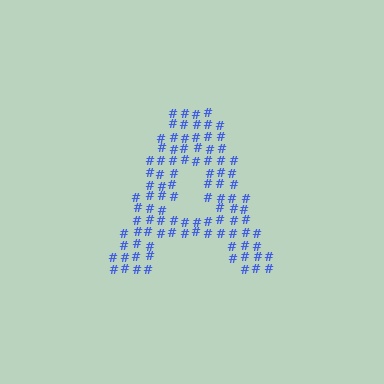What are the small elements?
The small elements are hash symbols.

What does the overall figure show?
The overall figure shows the letter A.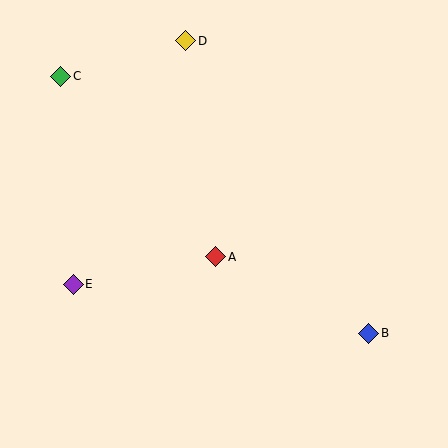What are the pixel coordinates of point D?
Point D is at (186, 41).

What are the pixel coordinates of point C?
Point C is at (61, 76).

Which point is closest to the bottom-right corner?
Point B is closest to the bottom-right corner.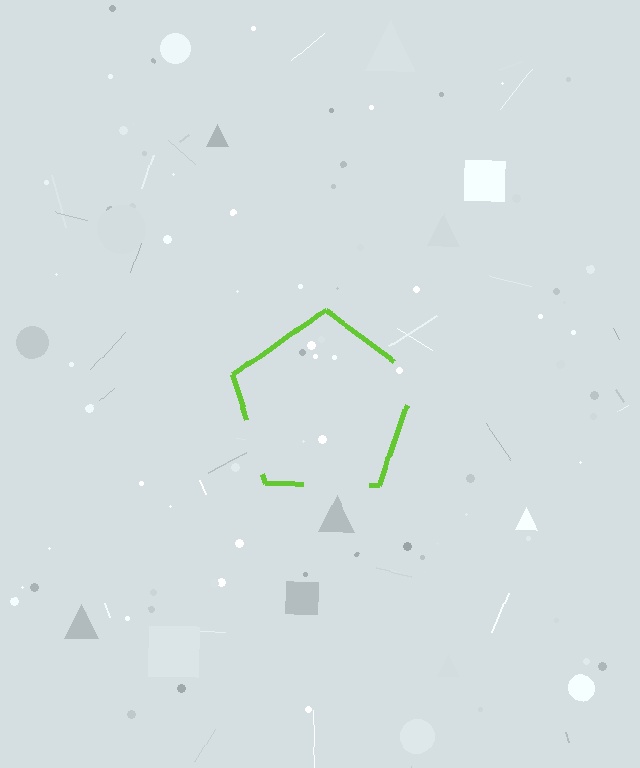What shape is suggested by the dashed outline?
The dashed outline suggests a pentagon.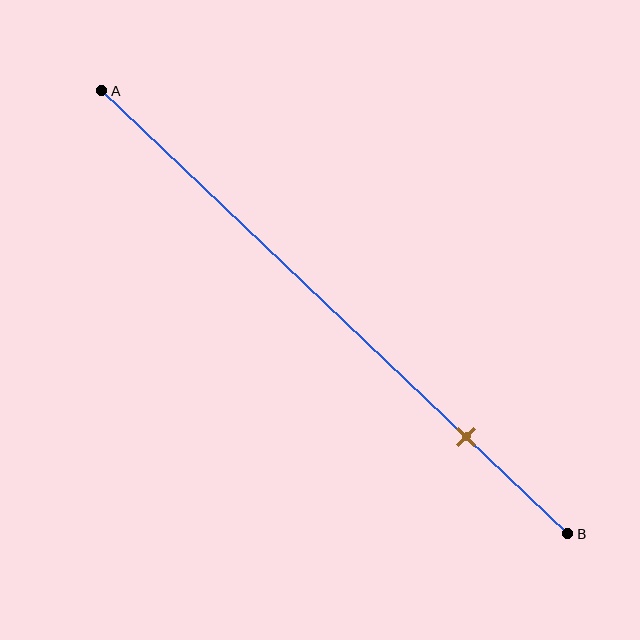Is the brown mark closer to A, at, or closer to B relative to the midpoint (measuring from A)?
The brown mark is closer to point B than the midpoint of segment AB.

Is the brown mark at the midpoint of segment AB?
No, the mark is at about 80% from A, not at the 50% midpoint.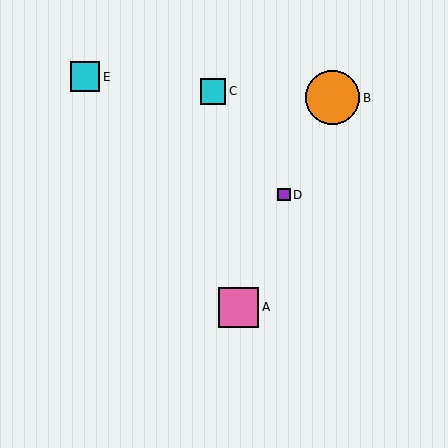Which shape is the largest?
The orange circle (labeled B) is the largest.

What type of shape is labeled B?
Shape B is an orange circle.